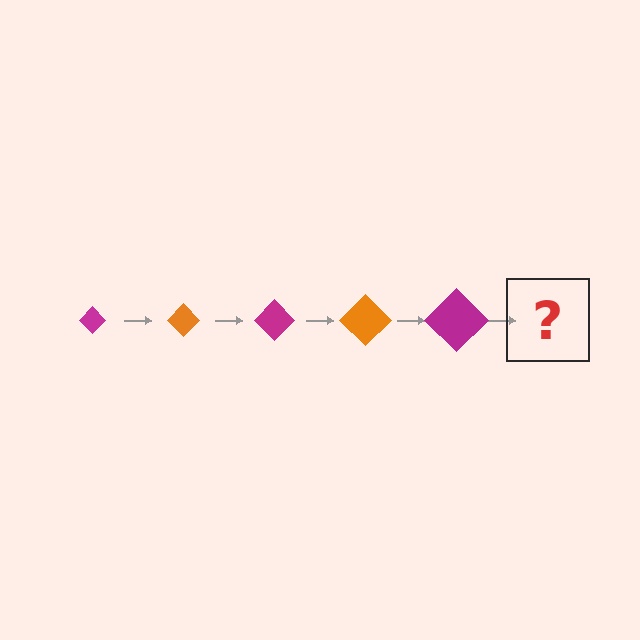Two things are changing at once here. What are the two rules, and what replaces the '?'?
The two rules are that the diamond grows larger each step and the color cycles through magenta and orange. The '?' should be an orange diamond, larger than the previous one.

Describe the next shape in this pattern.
It should be an orange diamond, larger than the previous one.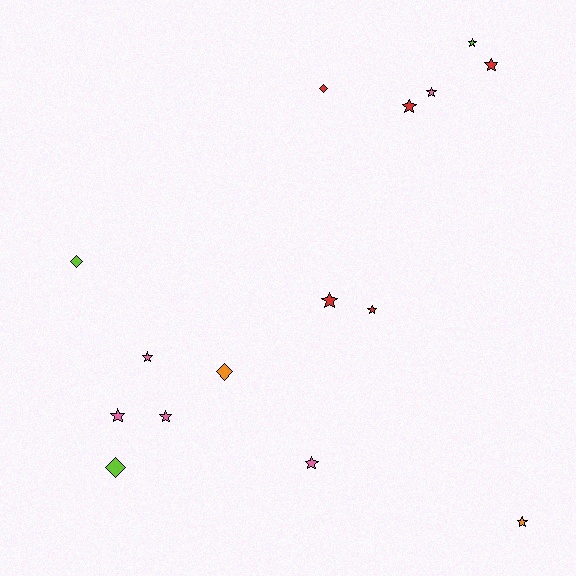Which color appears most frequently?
Pink, with 5 objects.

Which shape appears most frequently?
Star, with 11 objects.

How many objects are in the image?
There are 15 objects.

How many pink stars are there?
There are 5 pink stars.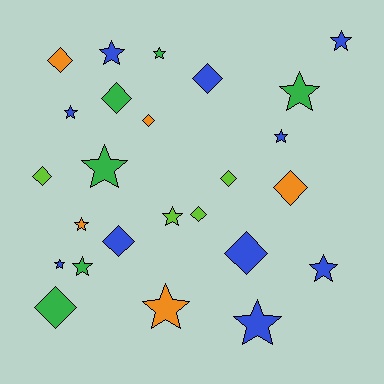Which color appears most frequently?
Blue, with 10 objects.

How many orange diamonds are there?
There are 3 orange diamonds.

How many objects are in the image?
There are 25 objects.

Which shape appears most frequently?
Star, with 14 objects.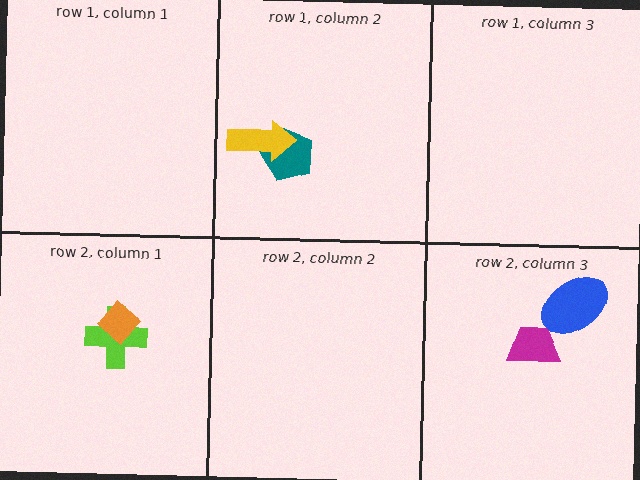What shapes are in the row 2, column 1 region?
The lime cross, the orange diamond.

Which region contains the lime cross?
The row 2, column 1 region.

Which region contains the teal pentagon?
The row 1, column 2 region.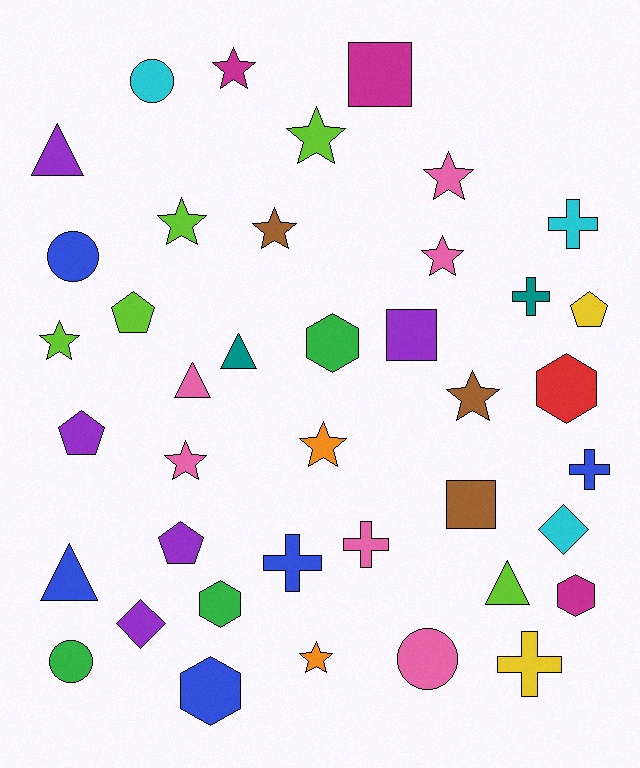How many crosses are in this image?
There are 6 crosses.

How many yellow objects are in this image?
There are 2 yellow objects.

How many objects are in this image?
There are 40 objects.